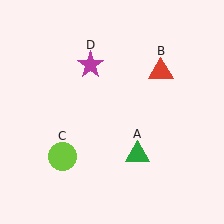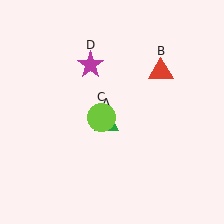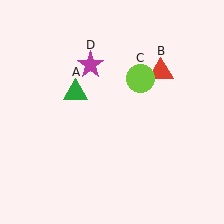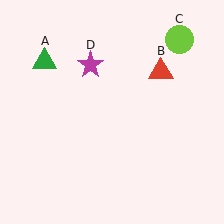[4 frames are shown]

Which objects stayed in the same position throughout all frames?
Red triangle (object B) and magenta star (object D) remained stationary.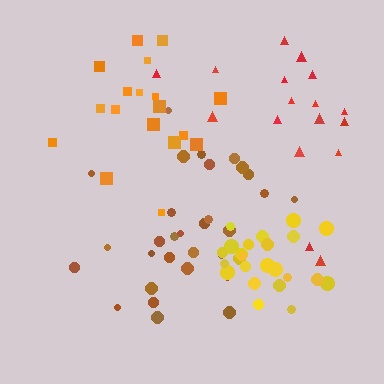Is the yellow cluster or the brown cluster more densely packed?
Yellow.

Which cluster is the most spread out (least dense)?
Red.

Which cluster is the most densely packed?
Yellow.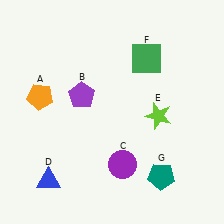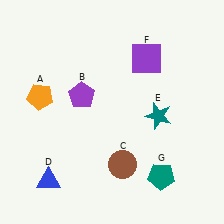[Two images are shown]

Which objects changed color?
C changed from purple to brown. E changed from lime to teal. F changed from green to purple.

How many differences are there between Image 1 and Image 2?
There are 3 differences between the two images.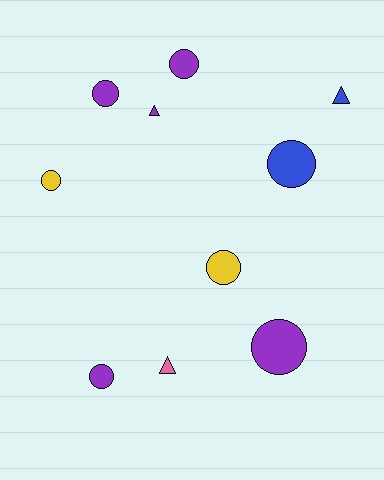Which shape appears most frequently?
Circle, with 7 objects.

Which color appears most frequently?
Purple, with 5 objects.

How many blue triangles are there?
There is 1 blue triangle.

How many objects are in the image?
There are 10 objects.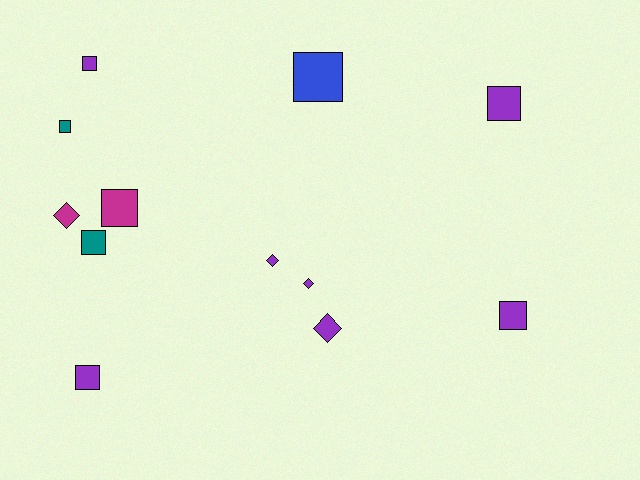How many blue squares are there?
There is 1 blue square.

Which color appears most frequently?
Purple, with 7 objects.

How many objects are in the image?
There are 12 objects.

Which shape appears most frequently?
Square, with 8 objects.